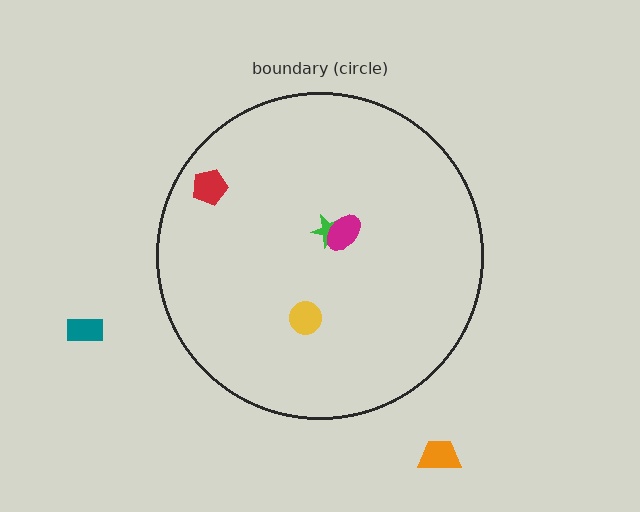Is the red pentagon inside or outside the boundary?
Inside.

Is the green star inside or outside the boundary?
Inside.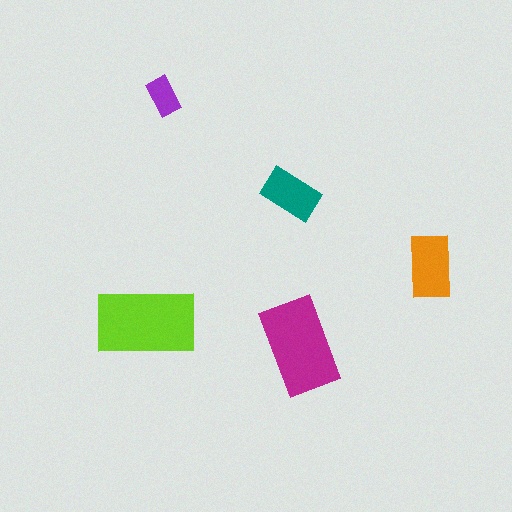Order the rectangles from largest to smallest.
the lime one, the magenta one, the orange one, the teal one, the purple one.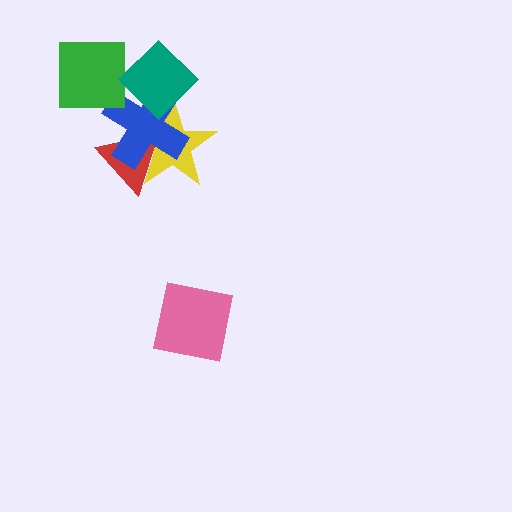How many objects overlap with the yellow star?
3 objects overlap with the yellow star.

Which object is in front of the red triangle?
The blue cross is in front of the red triangle.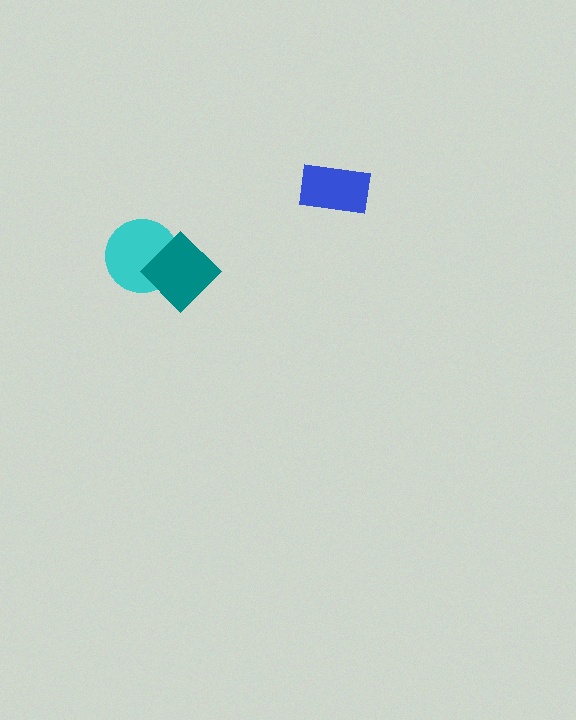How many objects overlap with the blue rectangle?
0 objects overlap with the blue rectangle.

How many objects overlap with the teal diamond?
1 object overlaps with the teal diamond.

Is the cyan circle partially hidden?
Yes, it is partially covered by another shape.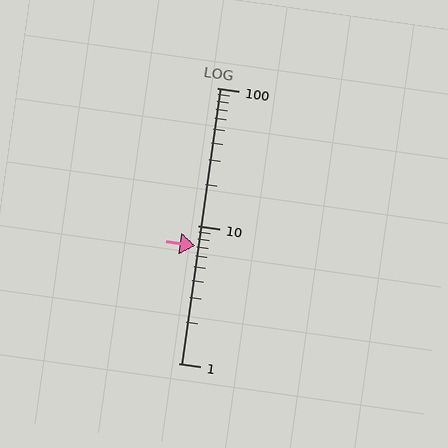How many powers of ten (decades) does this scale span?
The scale spans 2 decades, from 1 to 100.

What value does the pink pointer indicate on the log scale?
The pointer indicates approximately 7.1.